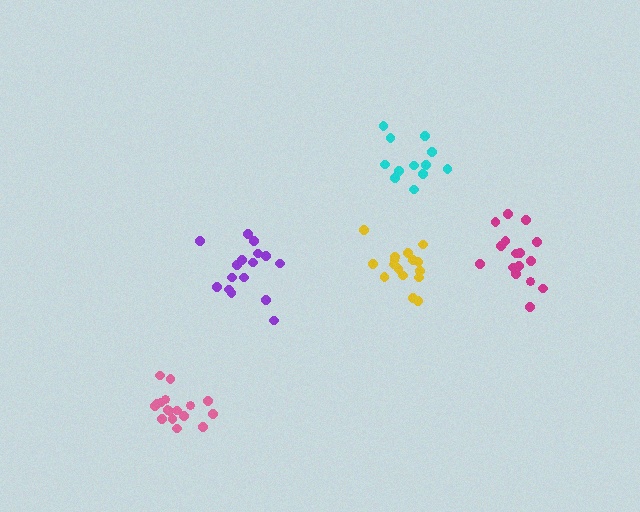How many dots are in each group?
Group 1: 16 dots, Group 2: 17 dots, Group 3: 16 dots, Group 4: 12 dots, Group 5: 16 dots (77 total).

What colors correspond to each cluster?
The clusters are colored: magenta, pink, yellow, cyan, purple.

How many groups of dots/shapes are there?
There are 5 groups.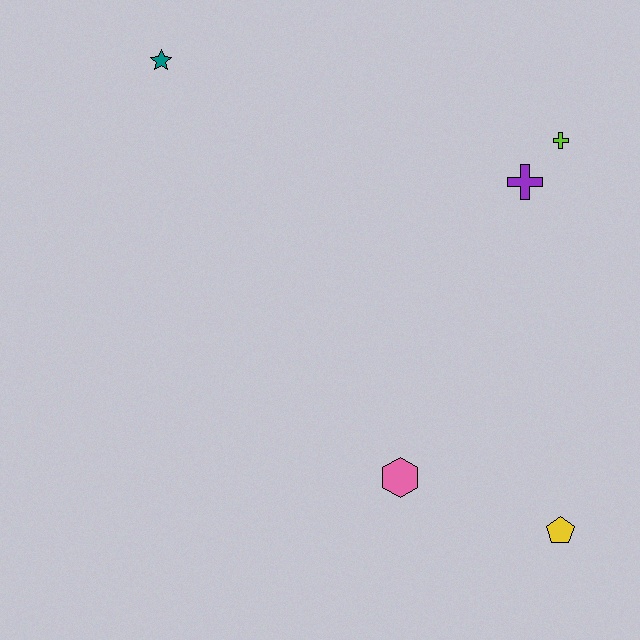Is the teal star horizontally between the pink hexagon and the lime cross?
No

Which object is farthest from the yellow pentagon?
The teal star is farthest from the yellow pentagon.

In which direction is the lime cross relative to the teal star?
The lime cross is to the right of the teal star.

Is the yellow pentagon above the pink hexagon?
No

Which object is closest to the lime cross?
The purple cross is closest to the lime cross.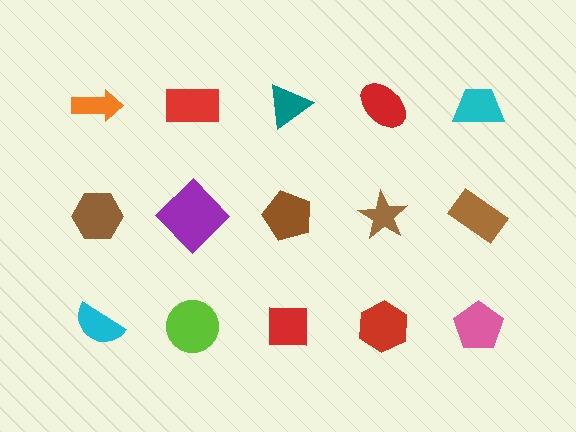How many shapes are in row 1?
5 shapes.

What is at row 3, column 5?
A pink pentagon.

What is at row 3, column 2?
A lime circle.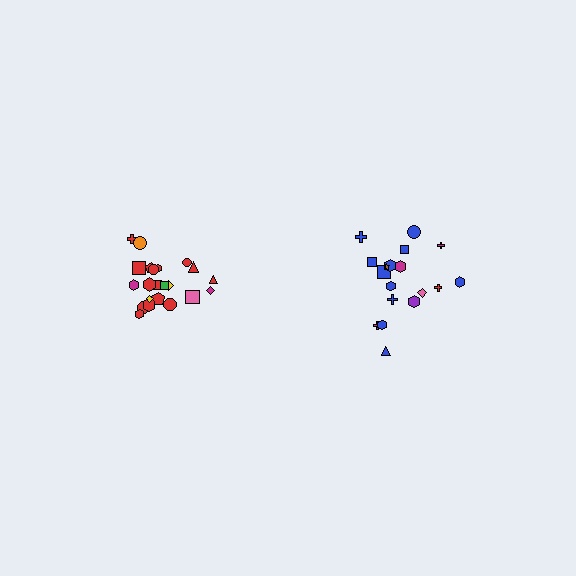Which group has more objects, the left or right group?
The left group.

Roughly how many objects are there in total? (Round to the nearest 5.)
Roughly 40 objects in total.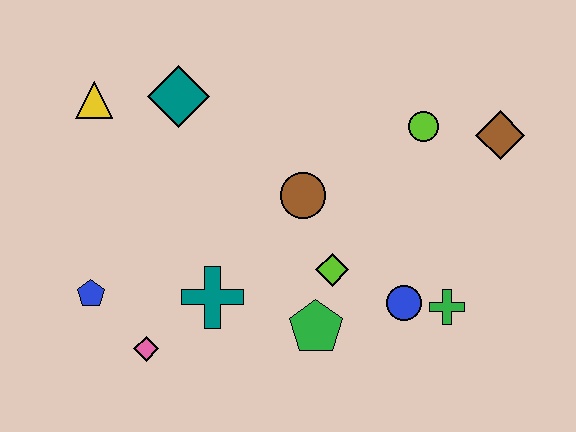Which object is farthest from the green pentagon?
The yellow triangle is farthest from the green pentagon.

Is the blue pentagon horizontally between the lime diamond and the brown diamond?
No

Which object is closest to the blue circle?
The green cross is closest to the blue circle.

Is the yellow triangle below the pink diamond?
No